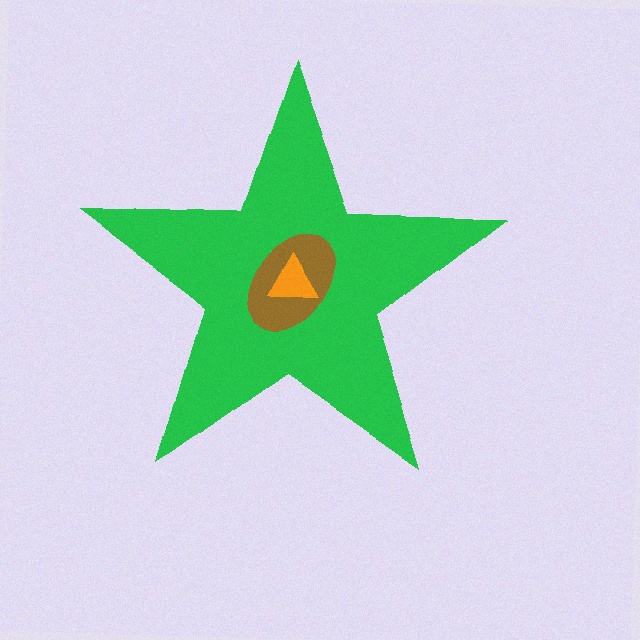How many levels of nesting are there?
3.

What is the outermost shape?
The green star.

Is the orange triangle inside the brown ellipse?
Yes.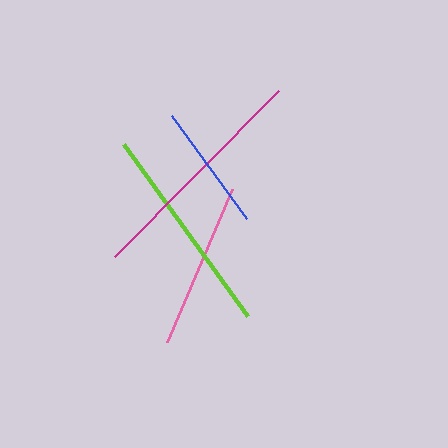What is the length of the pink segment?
The pink segment is approximately 166 pixels long.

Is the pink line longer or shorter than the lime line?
The lime line is longer than the pink line.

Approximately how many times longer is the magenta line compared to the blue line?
The magenta line is approximately 1.8 times the length of the blue line.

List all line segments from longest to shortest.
From longest to shortest: magenta, lime, pink, blue.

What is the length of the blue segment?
The blue segment is approximately 127 pixels long.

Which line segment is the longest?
The magenta line is the longest at approximately 234 pixels.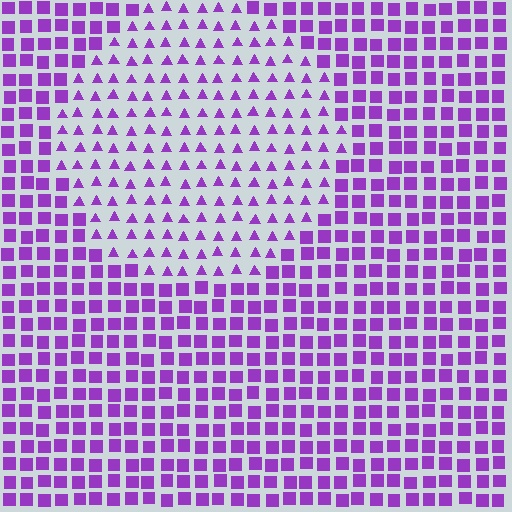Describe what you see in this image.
The image is filled with small purple elements arranged in a uniform grid. A circle-shaped region contains triangles, while the surrounding area contains squares. The boundary is defined purely by the change in element shape.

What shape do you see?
I see a circle.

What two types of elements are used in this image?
The image uses triangles inside the circle region and squares outside it.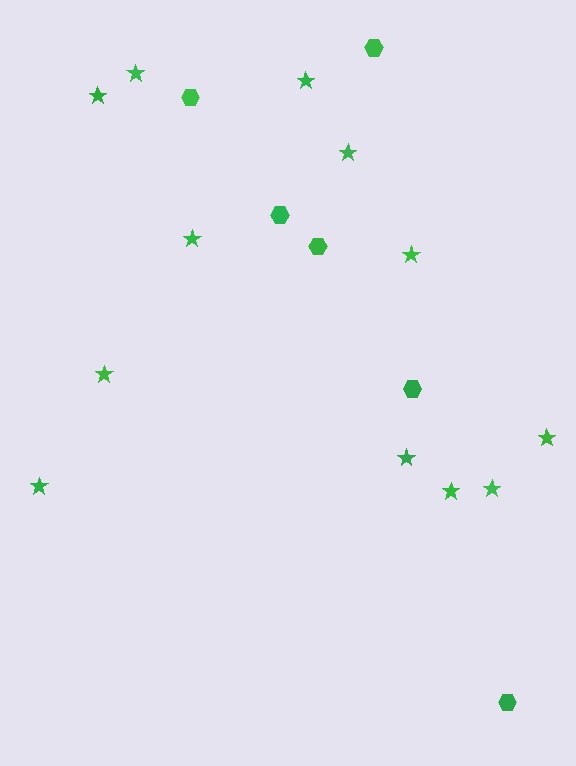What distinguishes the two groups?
There are 2 groups: one group of hexagons (6) and one group of stars (12).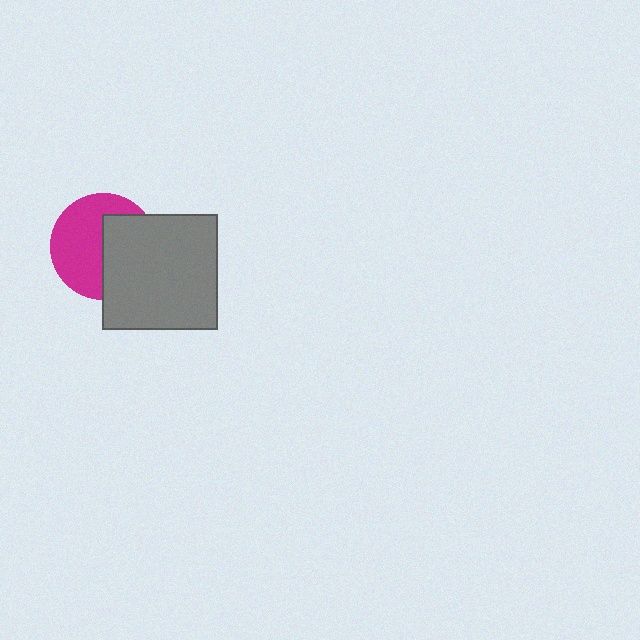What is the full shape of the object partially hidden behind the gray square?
The partially hidden object is a magenta circle.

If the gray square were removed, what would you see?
You would see the complete magenta circle.